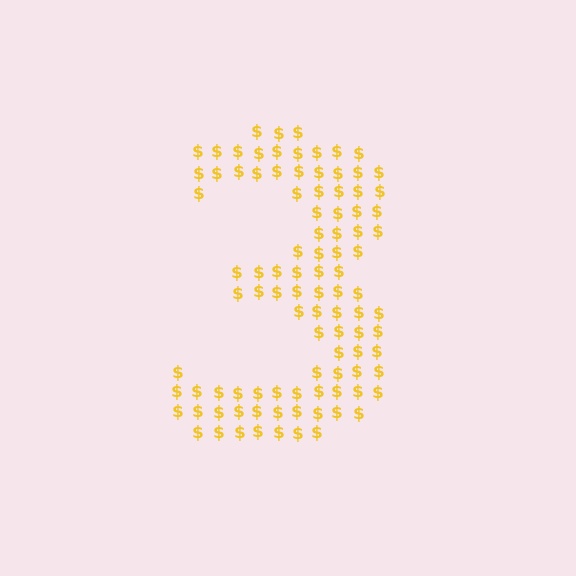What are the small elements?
The small elements are dollar signs.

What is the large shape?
The large shape is the digit 3.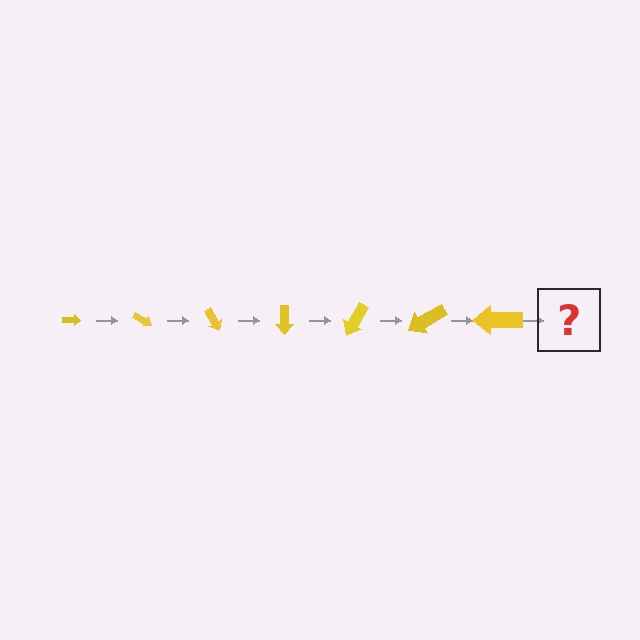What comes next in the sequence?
The next element should be an arrow, larger than the previous one and rotated 210 degrees from the start.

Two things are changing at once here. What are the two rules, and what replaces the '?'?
The two rules are that the arrow grows larger each step and it rotates 30 degrees each step. The '?' should be an arrow, larger than the previous one and rotated 210 degrees from the start.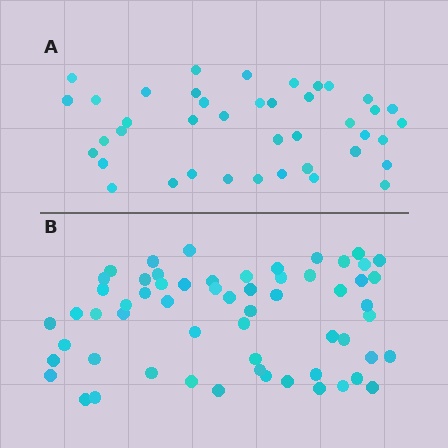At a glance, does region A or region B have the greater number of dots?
Region B (the bottom region) has more dots.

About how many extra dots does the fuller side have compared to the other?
Region B has approximately 20 more dots than region A.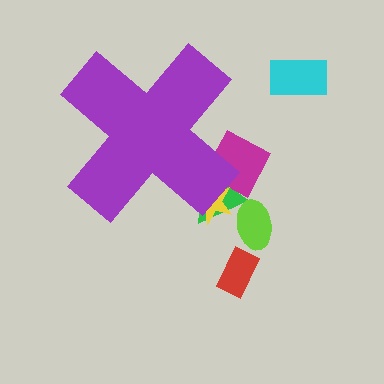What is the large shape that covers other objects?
A purple cross.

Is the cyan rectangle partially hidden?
No, the cyan rectangle is fully visible.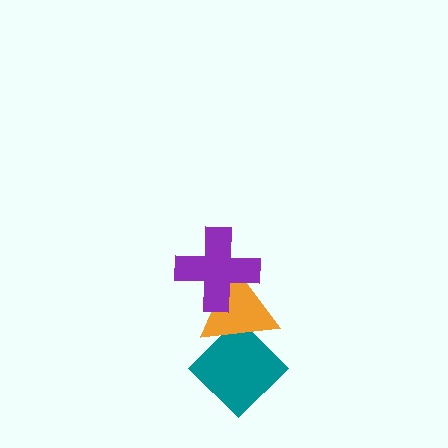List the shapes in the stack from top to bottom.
From top to bottom: the purple cross, the orange triangle, the teal diamond.